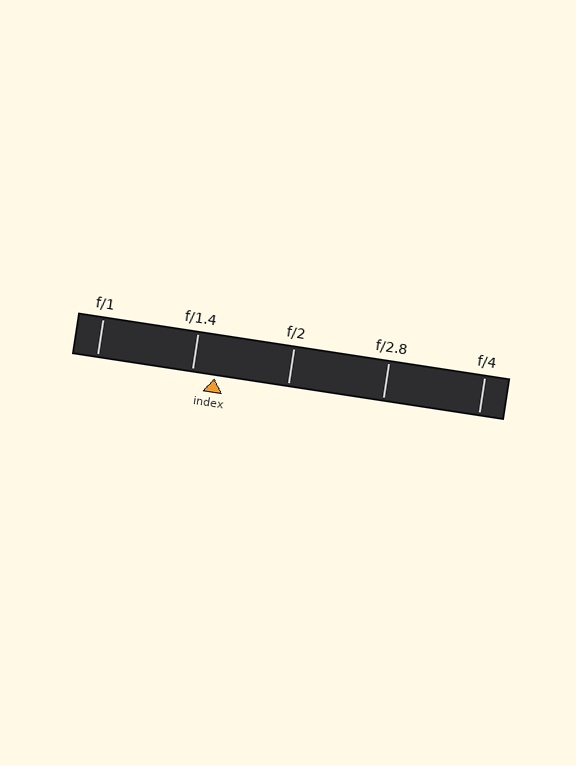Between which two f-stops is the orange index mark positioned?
The index mark is between f/1.4 and f/2.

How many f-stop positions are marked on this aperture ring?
There are 5 f-stop positions marked.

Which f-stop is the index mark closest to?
The index mark is closest to f/1.4.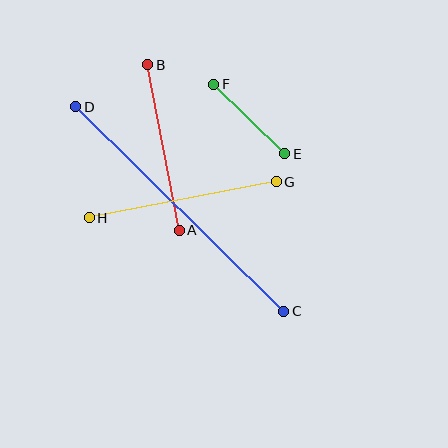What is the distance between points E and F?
The distance is approximately 99 pixels.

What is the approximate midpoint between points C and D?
The midpoint is at approximately (180, 209) pixels.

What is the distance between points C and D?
The distance is approximately 292 pixels.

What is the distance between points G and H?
The distance is approximately 190 pixels.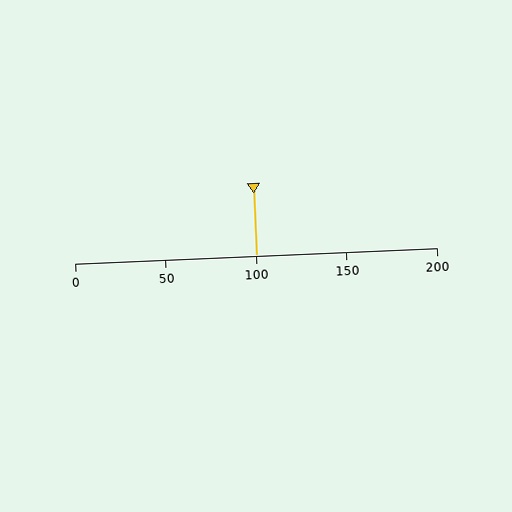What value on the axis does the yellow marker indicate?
The marker indicates approximately 100.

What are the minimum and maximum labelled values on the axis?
The axis runs from 0 to 200.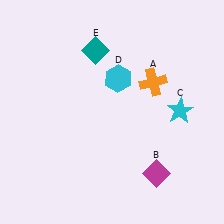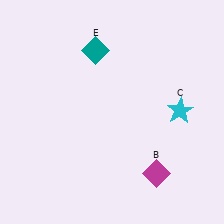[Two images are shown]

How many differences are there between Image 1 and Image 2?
There are 2 differences between the two images.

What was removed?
The orange cross (A), the cyan hexagon (D) were removed in Image 2.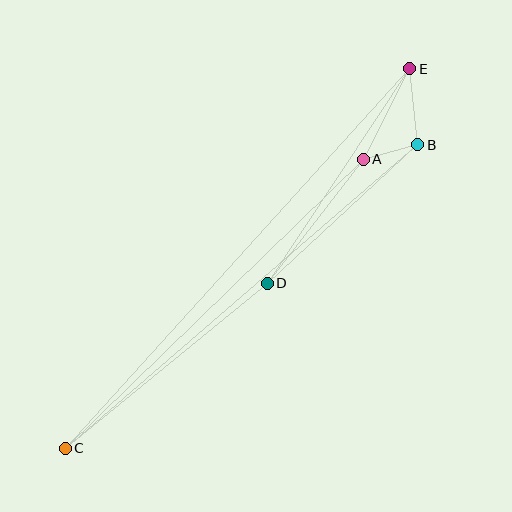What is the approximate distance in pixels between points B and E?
The distance between B and E is approximately 76 pixels.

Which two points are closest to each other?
Points A and B are closest to each other.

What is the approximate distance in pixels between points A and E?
The distance between A and E is approximately 102 pixels.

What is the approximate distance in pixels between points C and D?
The distance between C and D is approximately 261 pixels.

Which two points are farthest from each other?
Points C and E are farthest from each other.